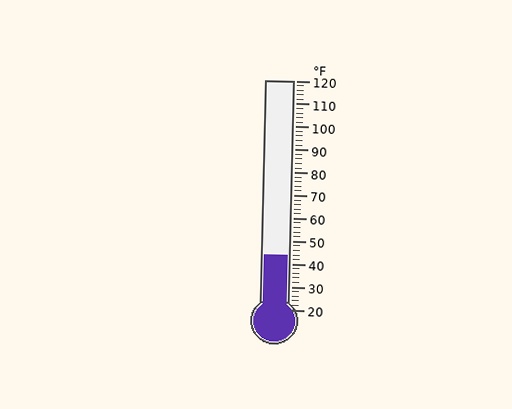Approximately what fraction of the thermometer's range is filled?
The thermometer is filled to approximately 25% of its range.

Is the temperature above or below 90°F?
The temperature is below 90°F.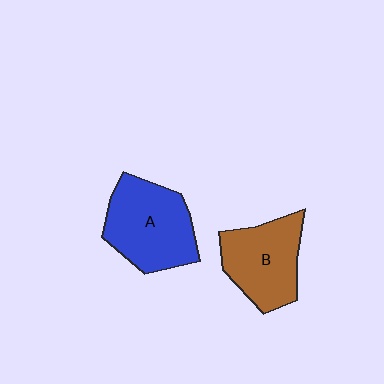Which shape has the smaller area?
Shape B (brown).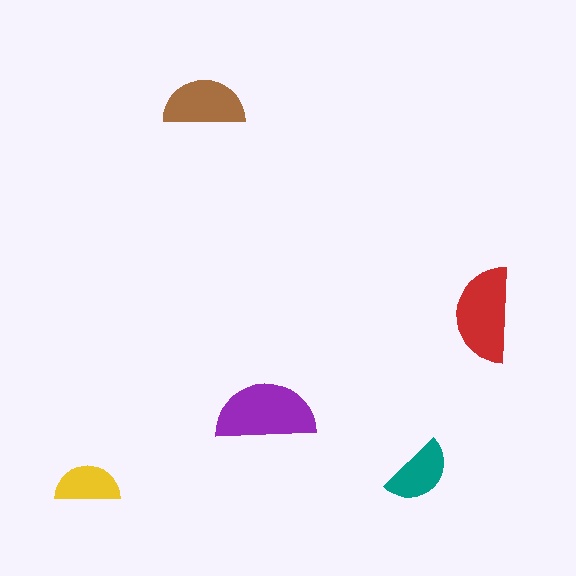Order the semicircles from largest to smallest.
the purple one, the red one, the brown one, the teal one, the yellow one.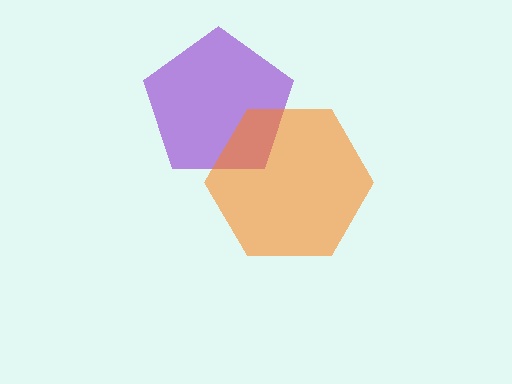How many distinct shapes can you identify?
There are 2 distinct shapes: a purple pentagon, an orange hexagon.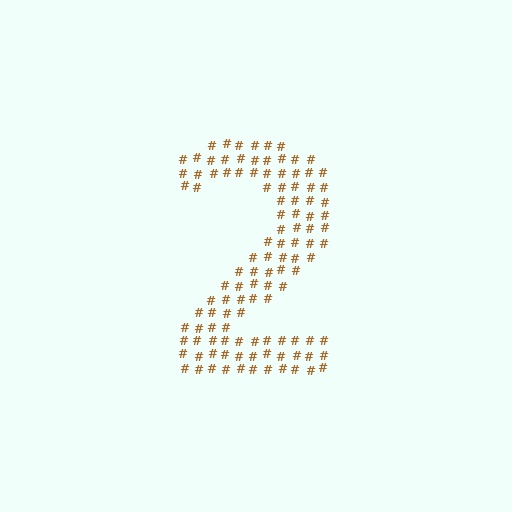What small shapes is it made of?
It is made of small hash symbols.